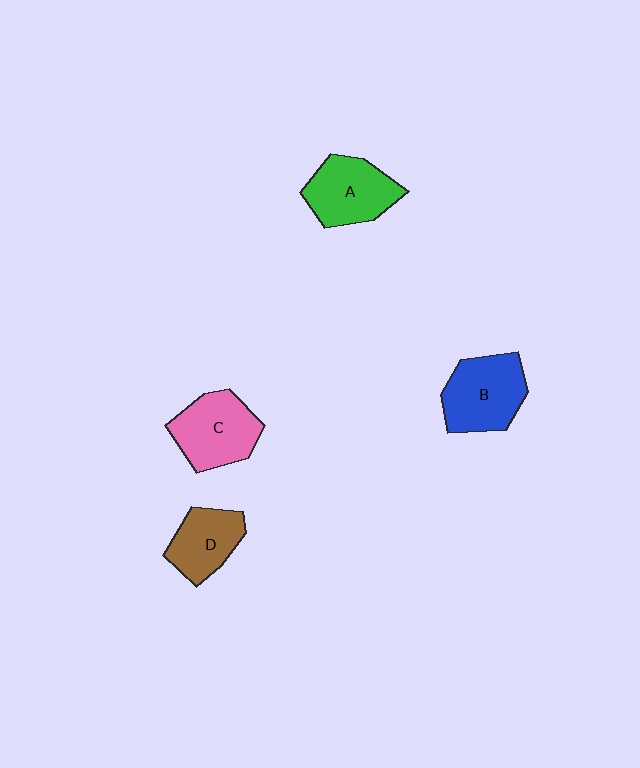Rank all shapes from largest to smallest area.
From largest to smallest: B (blue), C (pink), A (green), D (brown).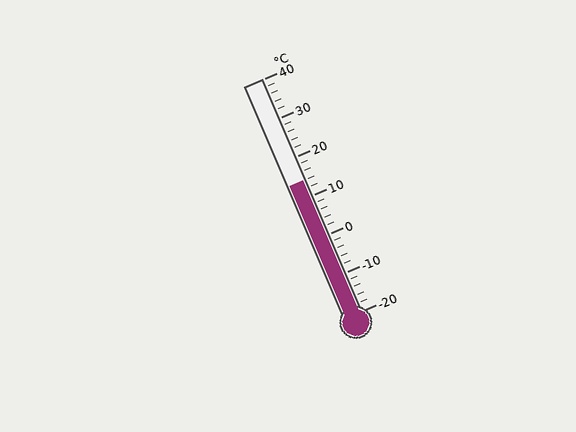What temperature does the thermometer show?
The thermometer shows approximately 14°C.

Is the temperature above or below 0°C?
The temperature is above 0°C.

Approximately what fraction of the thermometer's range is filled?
The thermometer is filled to approximately 55% of its range.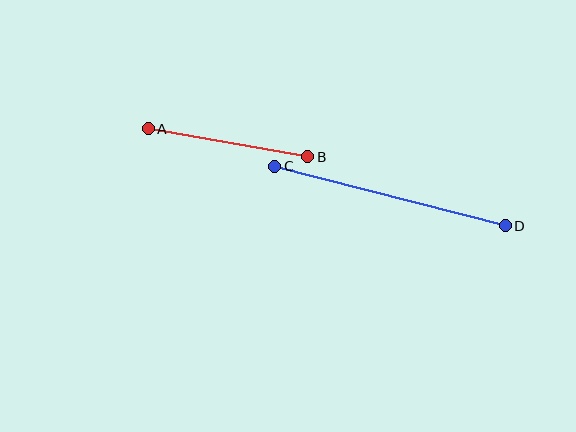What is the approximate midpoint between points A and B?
The midpoint is at approximately (228, 143) pixels.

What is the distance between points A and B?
The distance is approximately 162 pixels.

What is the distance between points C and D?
The distance is approximately 238 pixels.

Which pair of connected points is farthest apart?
Points C and D are farthest apart.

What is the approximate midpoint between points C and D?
The midpoint is at approximately (390, 196) pixels.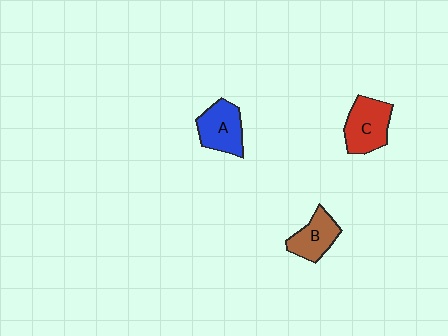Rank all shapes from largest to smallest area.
From largest to smallest: C (red), A (blue), B (brown).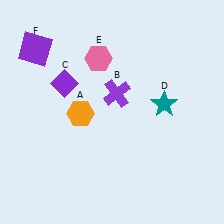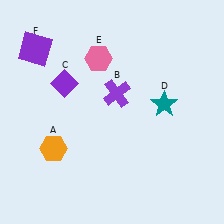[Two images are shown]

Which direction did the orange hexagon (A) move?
The orange hexagon (A) moved down.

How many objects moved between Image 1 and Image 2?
1 object moved between the two images.